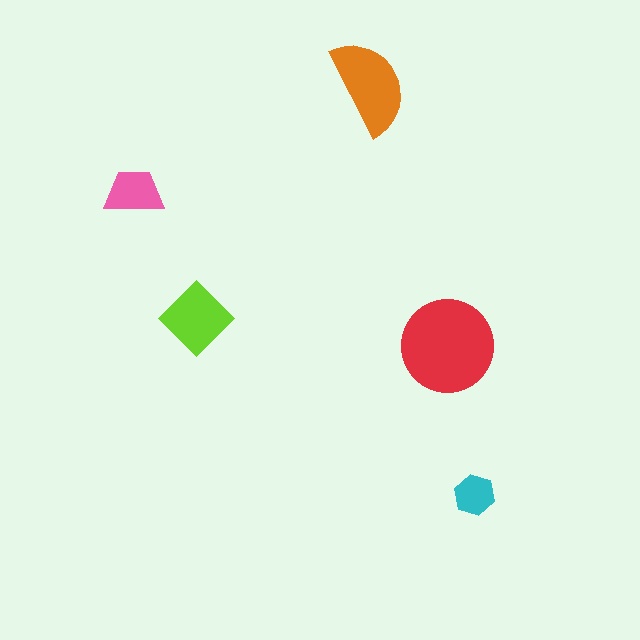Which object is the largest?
The red circle.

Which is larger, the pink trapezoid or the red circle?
The red circle.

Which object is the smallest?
The cyan hexagon.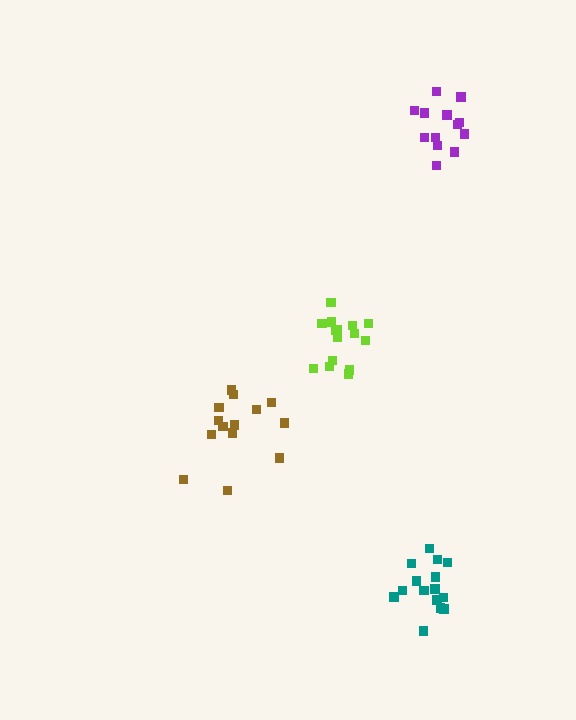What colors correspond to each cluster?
The clusters are colored: purple, lime, teal, brown.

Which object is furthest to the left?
The brown cluster is leftmost.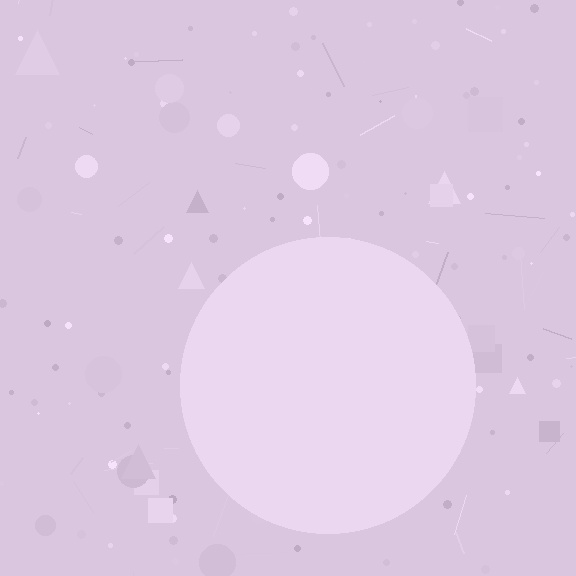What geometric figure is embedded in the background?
A circle is embedded in the background.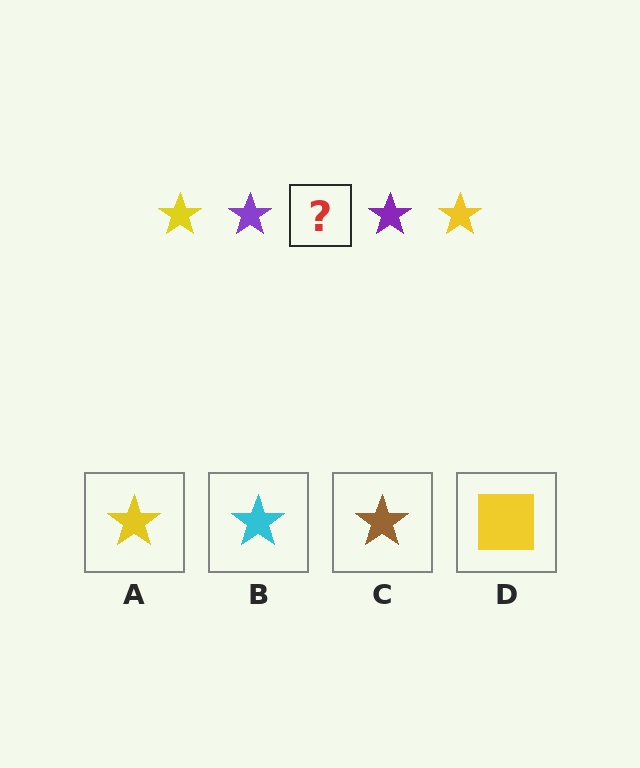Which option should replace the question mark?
Option A.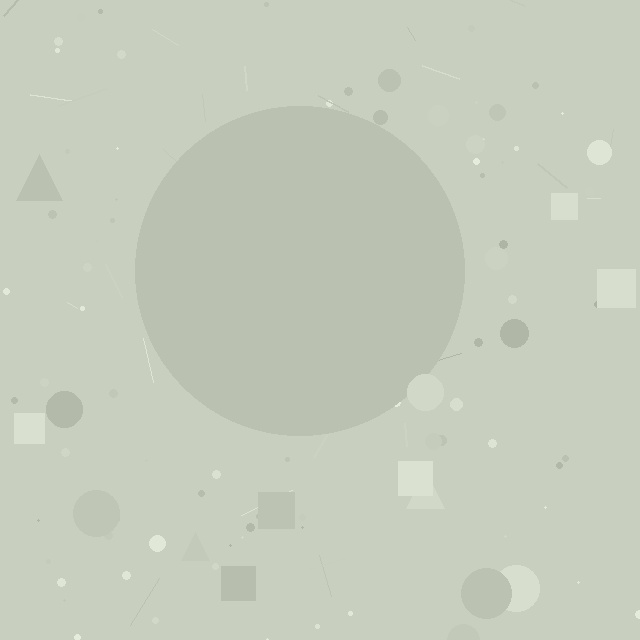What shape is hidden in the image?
A circle is hidden in the image.